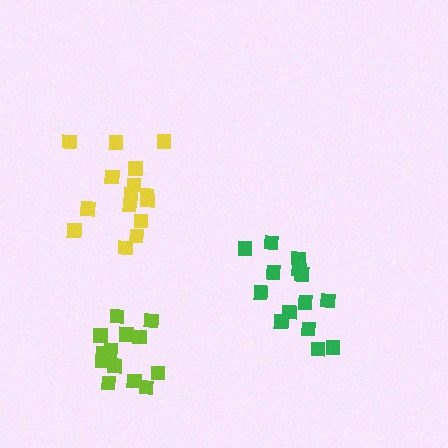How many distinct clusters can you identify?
There are 3 distinct clusters.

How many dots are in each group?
Group 1: 15 dots, Group 2: 15 dots, Group 3: 13 dots (43 total).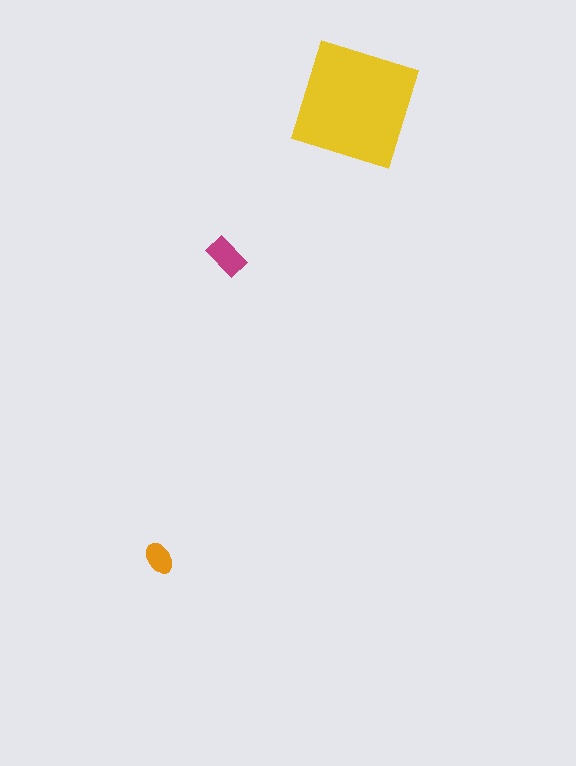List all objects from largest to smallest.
The yellow square, the magenta rectangle, the orange ellipse.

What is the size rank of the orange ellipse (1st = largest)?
3rd.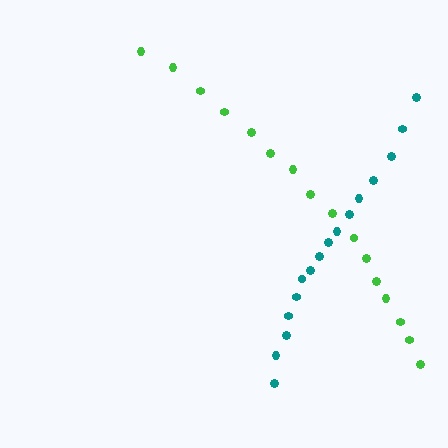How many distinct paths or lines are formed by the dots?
There are 2 distinct paths.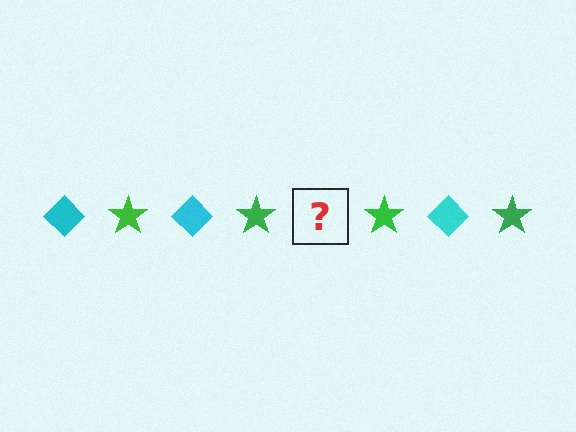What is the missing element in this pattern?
The missing element is a cyan diamond.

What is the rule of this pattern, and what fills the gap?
The rule is that the pattern alternates between cyan diamond and green star. The gap should be filled with a cyan diamond.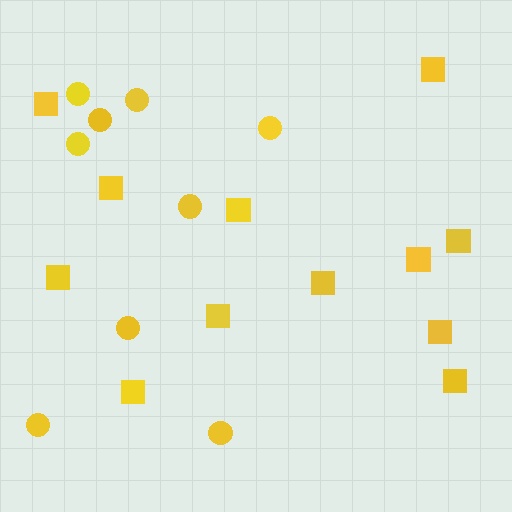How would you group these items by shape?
There are 2 groups: one group of circles (9) and one group of squares (12).